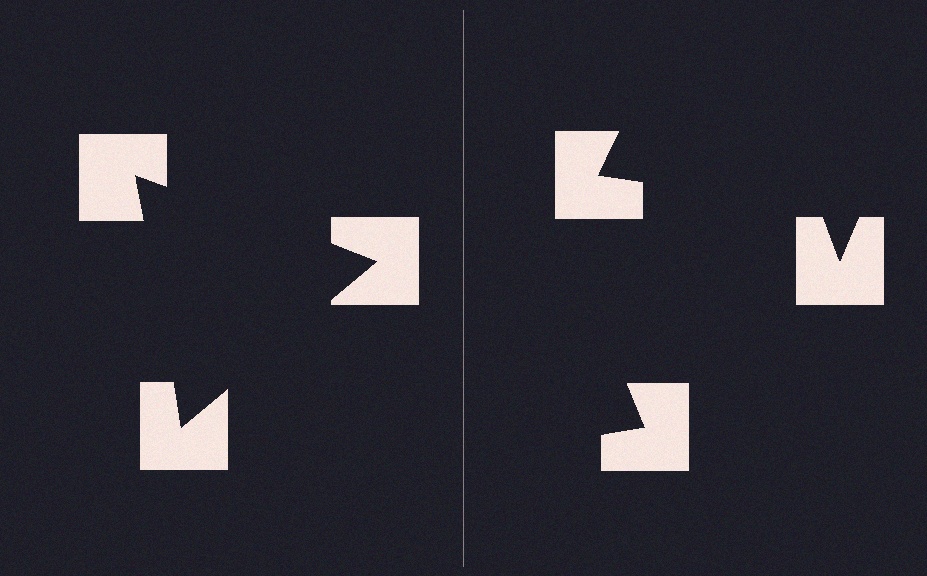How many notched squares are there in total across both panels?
6 — 3 on each side.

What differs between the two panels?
The notched squares are positioned identically on both sides; only the wedge orientations differ. On the left they align to a triangle; on the right they are misaligned.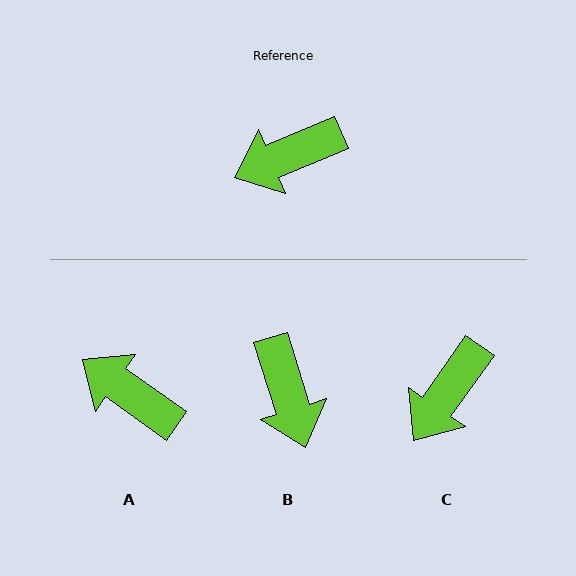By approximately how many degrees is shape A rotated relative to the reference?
Approximately 58 degrees clockwise.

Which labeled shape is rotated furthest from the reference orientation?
B, about 85 degrees away.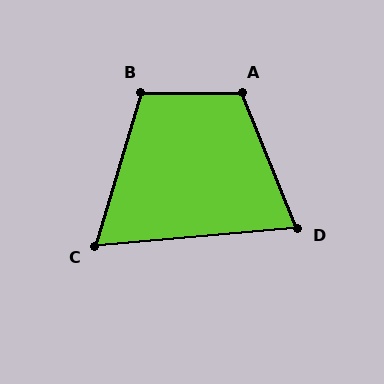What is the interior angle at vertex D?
Approximately 73 degrees (acute).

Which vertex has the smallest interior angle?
C, at approximately 68 degrees.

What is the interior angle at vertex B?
Approximately 107 degrees (obtuse).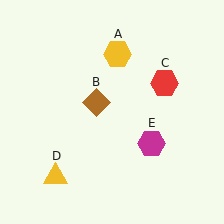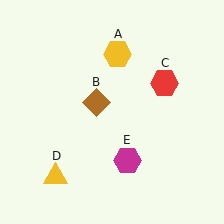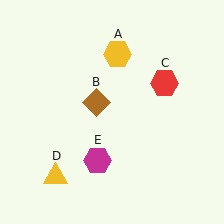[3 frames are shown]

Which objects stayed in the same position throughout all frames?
Yellow hexagon (object A) and brown diamond (object B) and red hexagon (object C) and yellow triangle (object D) remained stationary.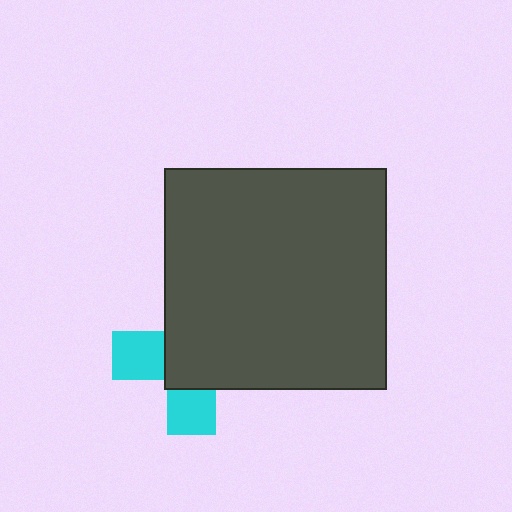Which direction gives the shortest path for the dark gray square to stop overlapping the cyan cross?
Moving toward the upper-right gives the shortest separation.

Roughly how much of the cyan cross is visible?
A small part of it is visible (roughly 36%).